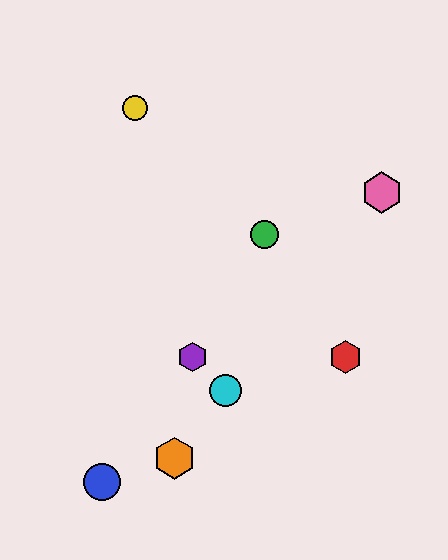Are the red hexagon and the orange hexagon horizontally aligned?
No, the red hexagon is at y≈357 and the orange hexagon is at y≈458.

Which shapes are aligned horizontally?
The red hexagon, the purple hexagon are aligned horizontally.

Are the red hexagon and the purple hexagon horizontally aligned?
Yes, both are at y≈357.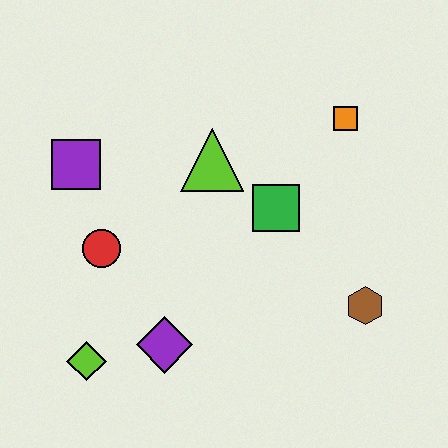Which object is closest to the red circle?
The purple square is closest to the red circle.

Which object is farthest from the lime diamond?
The orange square is farthest from the lime diamond.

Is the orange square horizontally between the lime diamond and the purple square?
No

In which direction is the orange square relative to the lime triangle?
The orange square is to the right of the lime triangle.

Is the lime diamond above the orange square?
No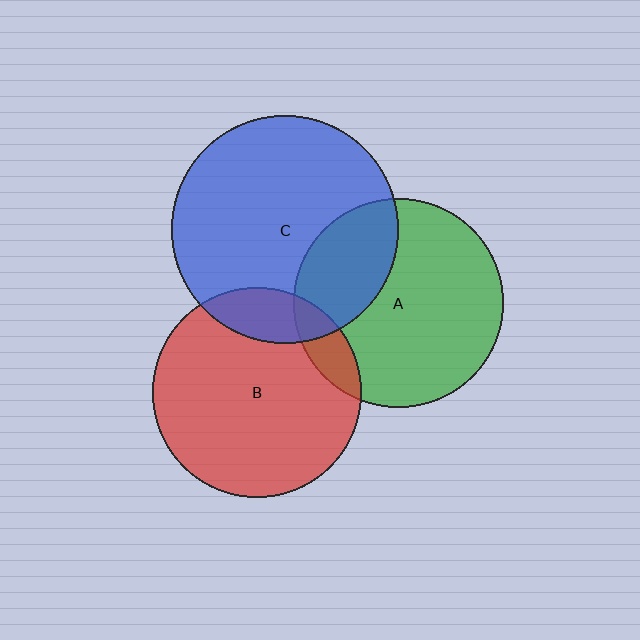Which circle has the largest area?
Circle C (blue).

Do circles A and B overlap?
Yes.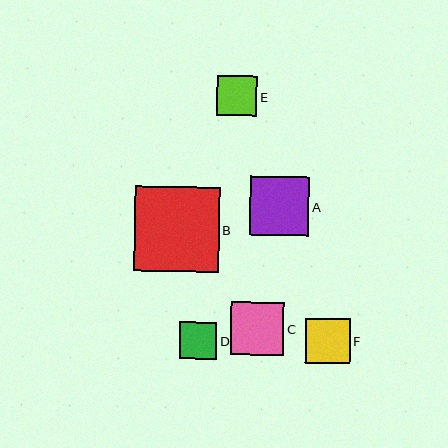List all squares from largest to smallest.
From largest to smallest: B, A, C, F, E, D.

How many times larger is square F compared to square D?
Square F is approximately 1.2 times the size of square D.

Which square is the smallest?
Square D is the smallest with a size of approximately 38 pixels.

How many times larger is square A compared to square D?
Square A is approximately 1.6 times the size of square D.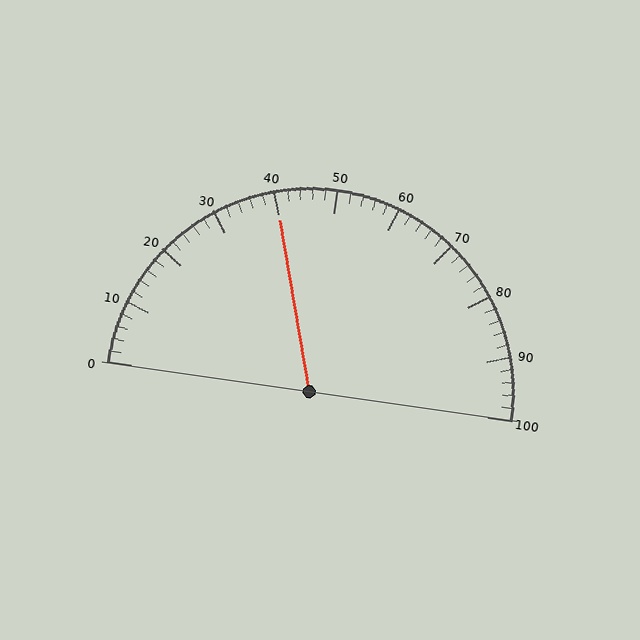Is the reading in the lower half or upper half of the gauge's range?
The reading is in the lower half of the range (0 to 100).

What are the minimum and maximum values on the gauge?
The gauge ranges from 0 to 100.